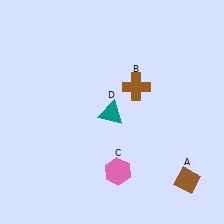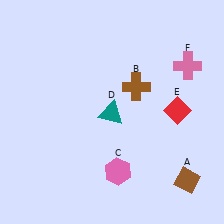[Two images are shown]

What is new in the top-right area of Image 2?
A red diamond (E) was added in the top-right area of Image 2.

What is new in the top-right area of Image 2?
A pink cross (F) was added in the top-right area of Image 2.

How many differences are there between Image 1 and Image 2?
There are 2 differences between the two images.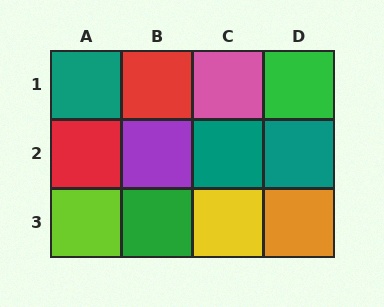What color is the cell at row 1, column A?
Teal.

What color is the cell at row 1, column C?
Pink.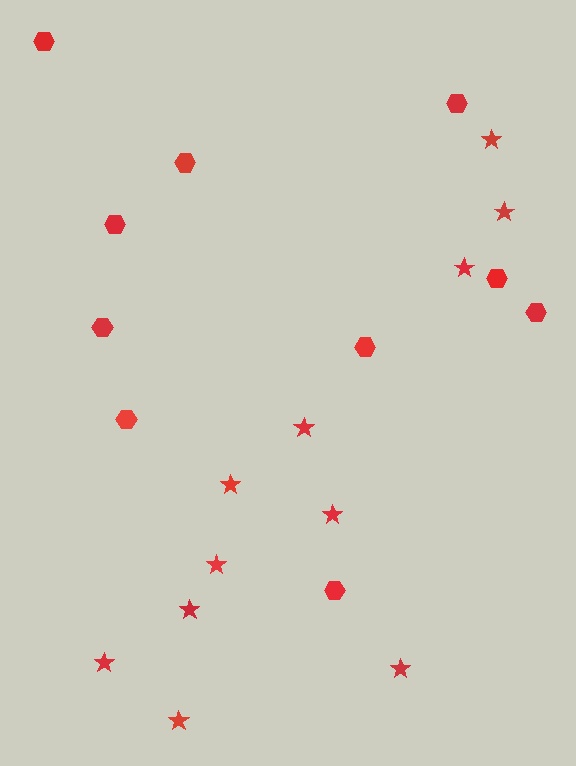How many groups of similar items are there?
There are 2 groups: one group of hexagons (10) and one group of stars (11).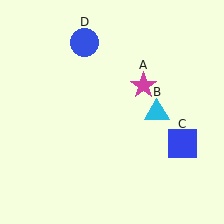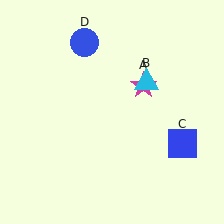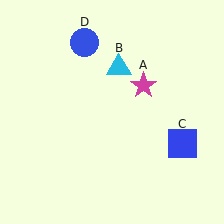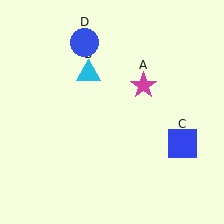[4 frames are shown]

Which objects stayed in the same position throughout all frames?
Magenta star (object A) and blue square (object C) and blue circle (object D) remained stationary.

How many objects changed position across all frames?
1 object changed position: cyan triangle (object B).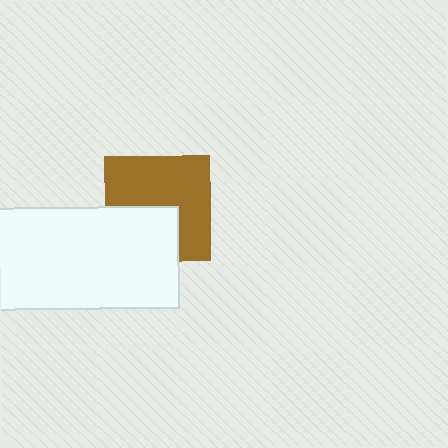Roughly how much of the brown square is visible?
About half of it is visible (roughly 63%).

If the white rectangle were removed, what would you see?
You would see the complete brown square.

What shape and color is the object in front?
The object in front is a white rectangle.